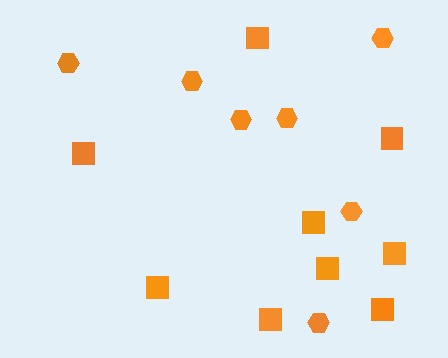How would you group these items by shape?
There are 2 groups: one group of hexagons (7) and one group of squares (9).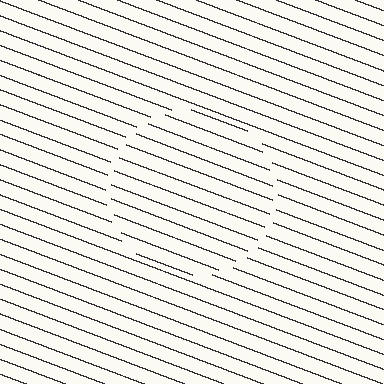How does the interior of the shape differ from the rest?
The interior of the shape contains the same grating, shifted by half a period — the contour is defined by the phase discontinuity where line-ends from the inner and outer gratings abut.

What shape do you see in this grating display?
An illusory circle. The interior of the shape contains the same grating, shifted by half a period — the contour is defined by the phase discontinuity where line-ends from the inner and outer gratings abut.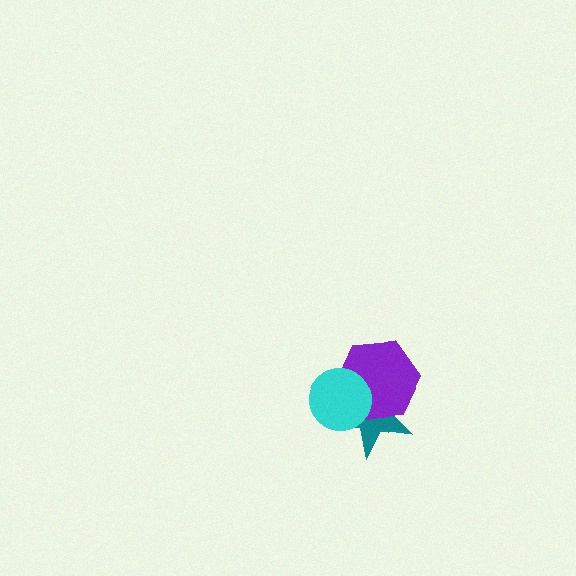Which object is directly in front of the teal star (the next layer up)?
The purple hexagon is directly in front of the teal star.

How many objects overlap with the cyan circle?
2 objects overlap with the cyan circle.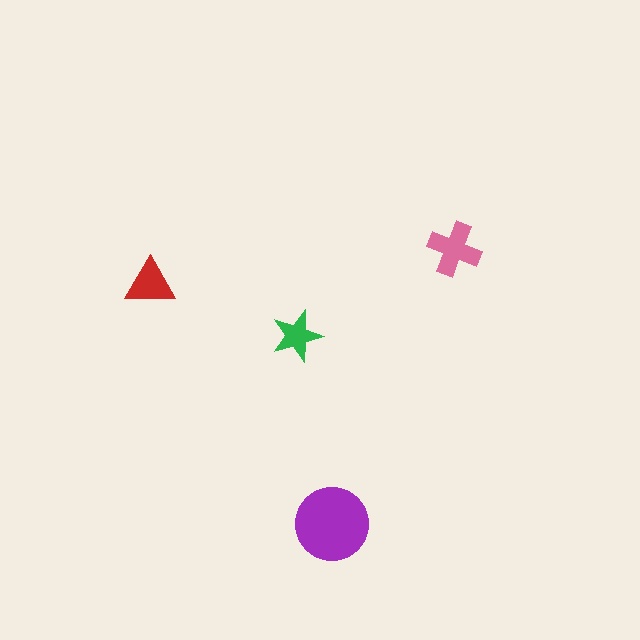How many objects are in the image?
There are 4 objects in the image.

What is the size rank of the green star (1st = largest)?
4th.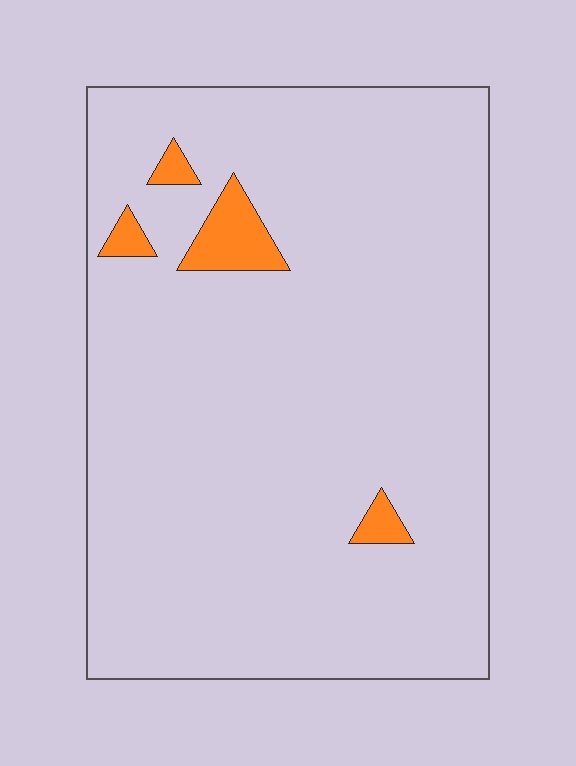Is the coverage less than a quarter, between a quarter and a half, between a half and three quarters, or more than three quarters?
Less than a quarter.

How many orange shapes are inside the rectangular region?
4.